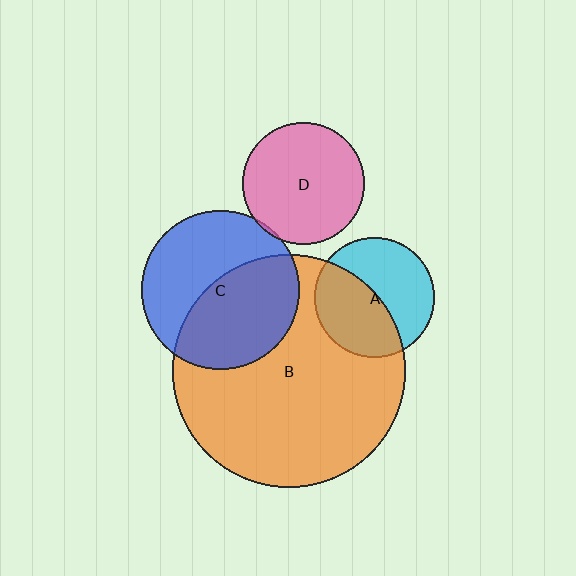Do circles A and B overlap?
Yes.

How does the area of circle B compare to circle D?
Approximately 3.7 times.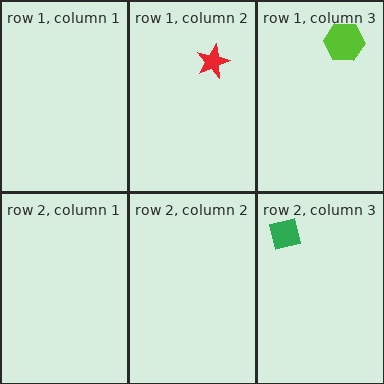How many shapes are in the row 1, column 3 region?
1.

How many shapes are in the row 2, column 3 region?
1.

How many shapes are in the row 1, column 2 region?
1.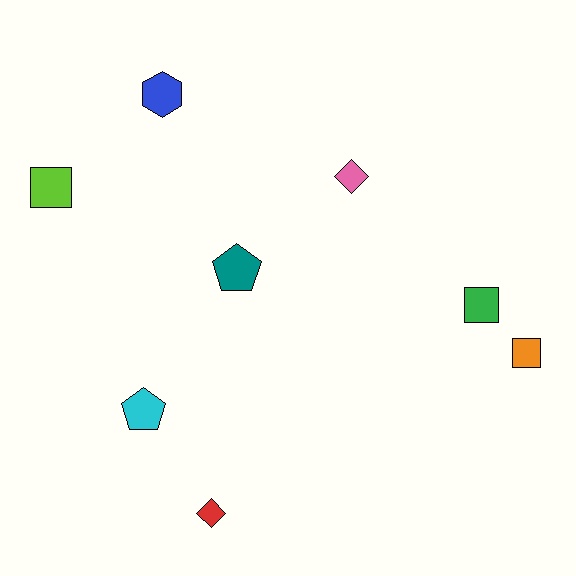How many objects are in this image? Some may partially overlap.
There are 8 objects.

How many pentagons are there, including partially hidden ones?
There are 2 pentagons.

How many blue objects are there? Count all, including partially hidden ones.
There is 1 blue object.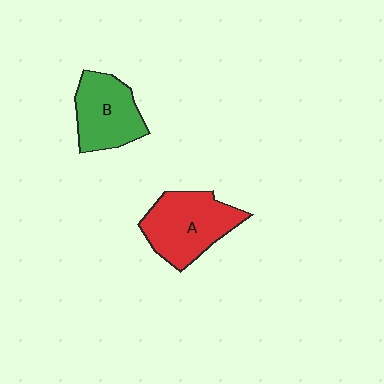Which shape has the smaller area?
Shape B (green).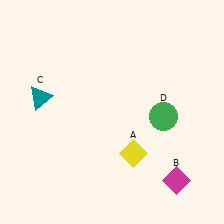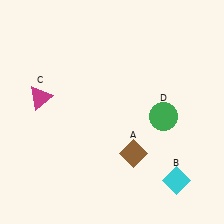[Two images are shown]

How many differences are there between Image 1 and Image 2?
There are 3 differences between the two images.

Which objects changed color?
A changed from yellow to brown. B changed from magenta to cyan. C changed from teal to magenta.